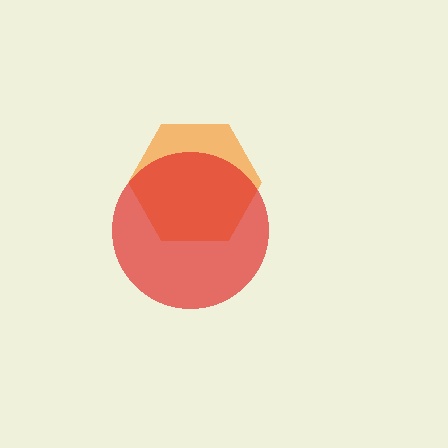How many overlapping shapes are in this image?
There are 2 overlapping shapes in the image.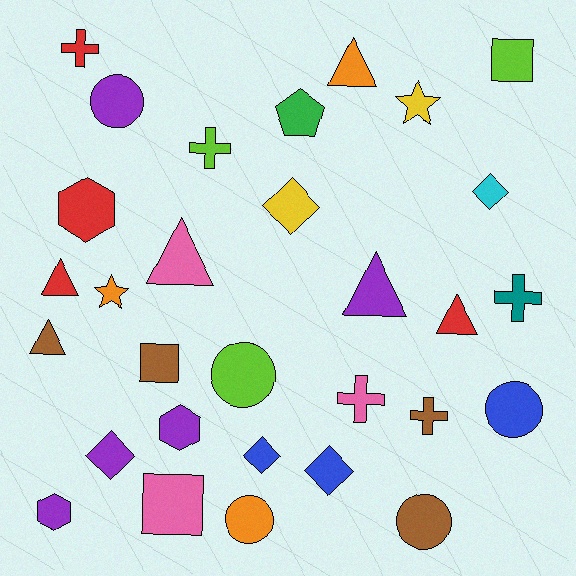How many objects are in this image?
There are 30 objects.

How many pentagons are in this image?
There is 1 pentagon.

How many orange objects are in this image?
There are 3 orange objects.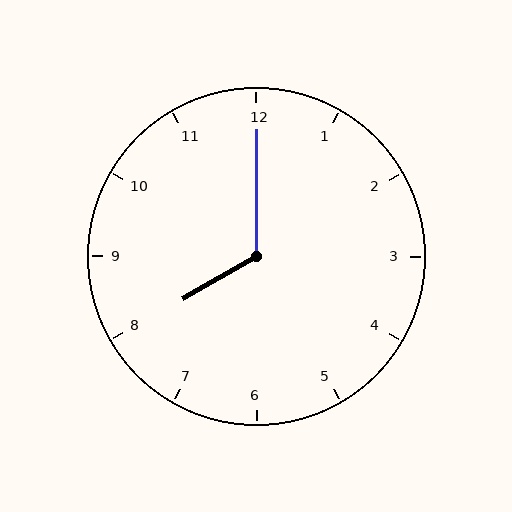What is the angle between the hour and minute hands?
Approximately 120 degrees.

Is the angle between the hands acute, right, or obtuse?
It is obtuse.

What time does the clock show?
8:00.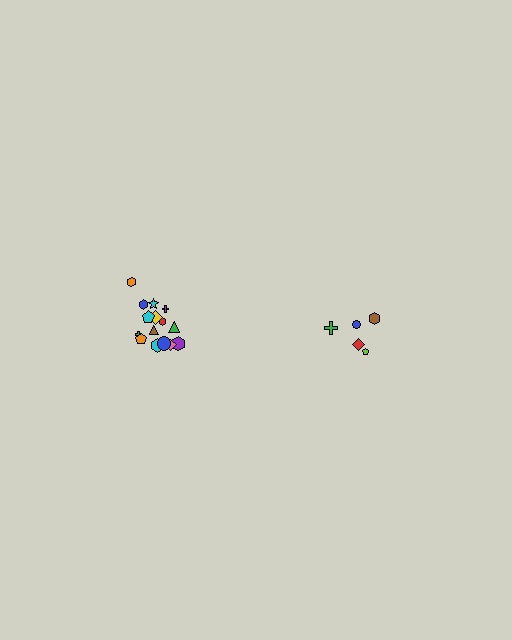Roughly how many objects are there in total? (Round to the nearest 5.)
Roughly 20 objects in total.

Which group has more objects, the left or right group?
The left group.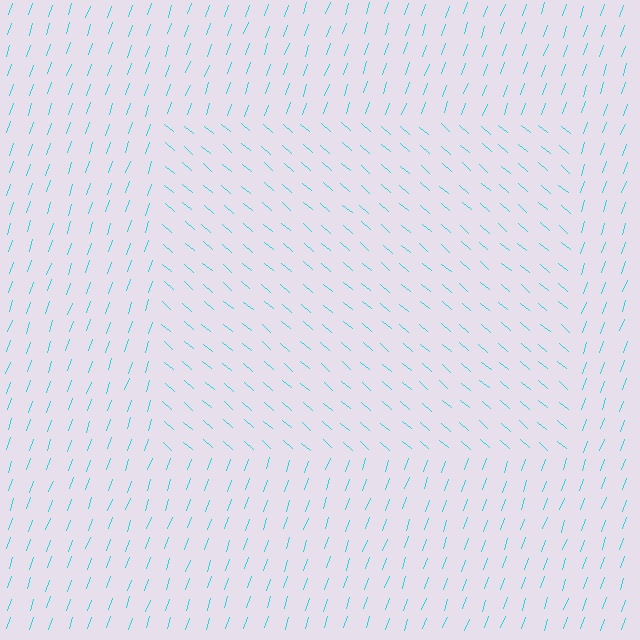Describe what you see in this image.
The image is filled with small cyan line segments. A rectangle region in the image has lines oriented differently from the surrounding lines, creating a visible texture boundary.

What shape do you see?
I see a rectangle.